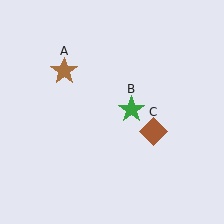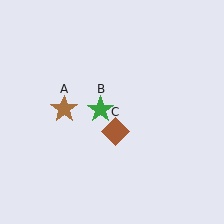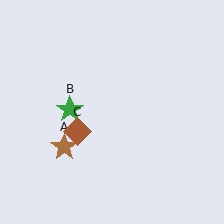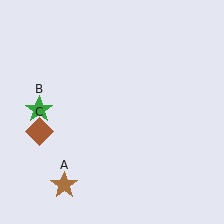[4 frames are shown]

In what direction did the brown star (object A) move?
The brown star (object A) moved down.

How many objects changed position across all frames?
3 objects changed position: brown star (object A), green star (object B), brown diamond (object C).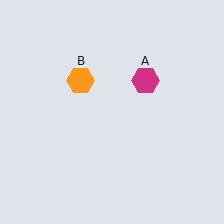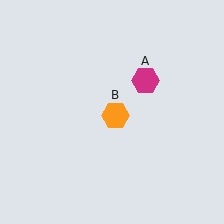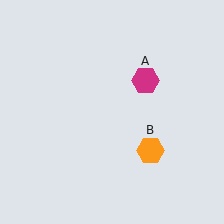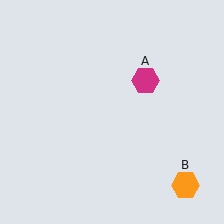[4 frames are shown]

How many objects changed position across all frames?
1 object changed position: orange hexagon (object B).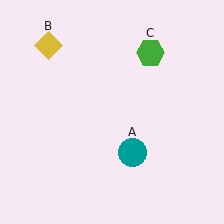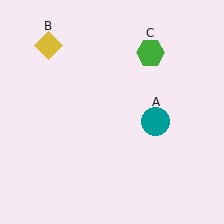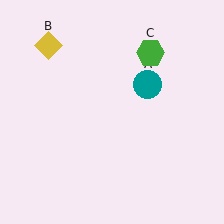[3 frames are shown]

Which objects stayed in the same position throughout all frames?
Yellow diamond (object B) and green hexagon (object C) remained stationary.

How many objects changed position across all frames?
1 object changed position: teal circle (object A).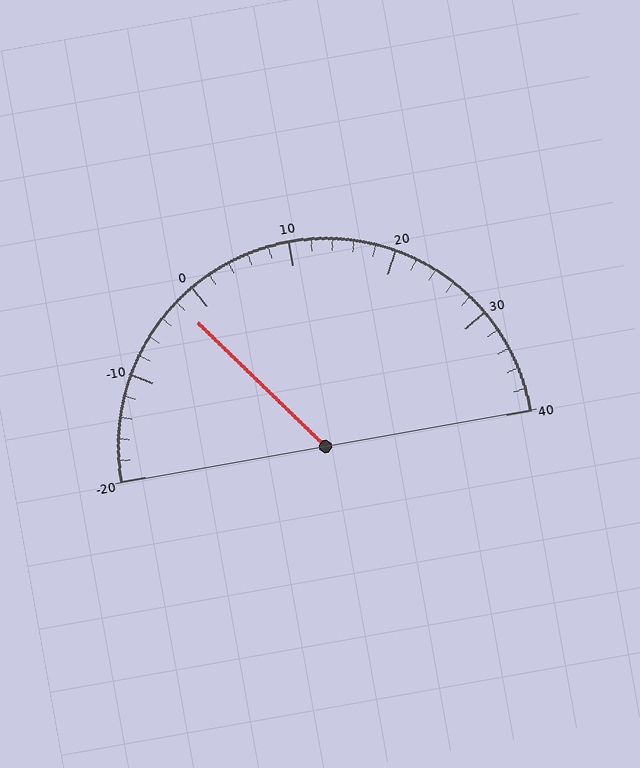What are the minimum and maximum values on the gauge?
The gauge ranges from -20 to 40.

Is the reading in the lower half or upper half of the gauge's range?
The reading is in the lower half of the range (-20 to 40).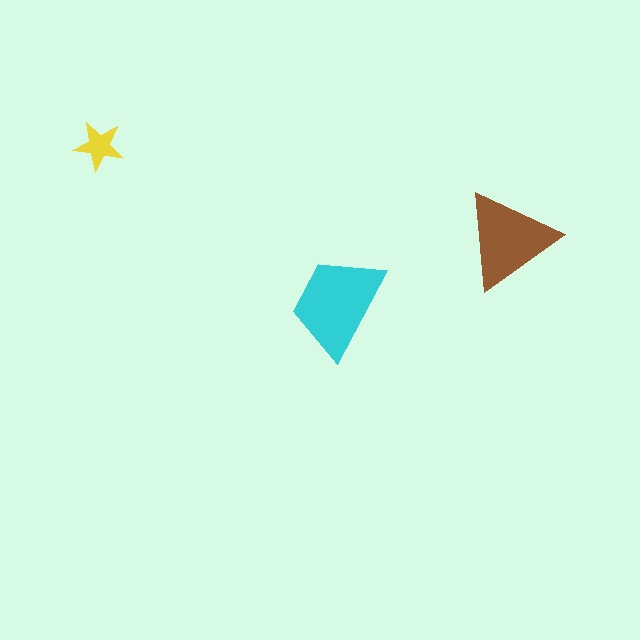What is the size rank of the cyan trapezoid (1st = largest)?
1st.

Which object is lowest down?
The cyan trapezoid is bottommost.